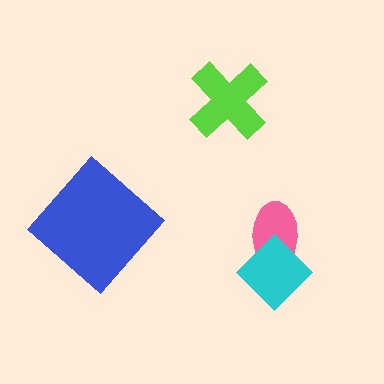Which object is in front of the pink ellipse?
The cyan diamond is in front of the pink ellipse.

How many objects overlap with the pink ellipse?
1 object overlaps with the pink ellipse.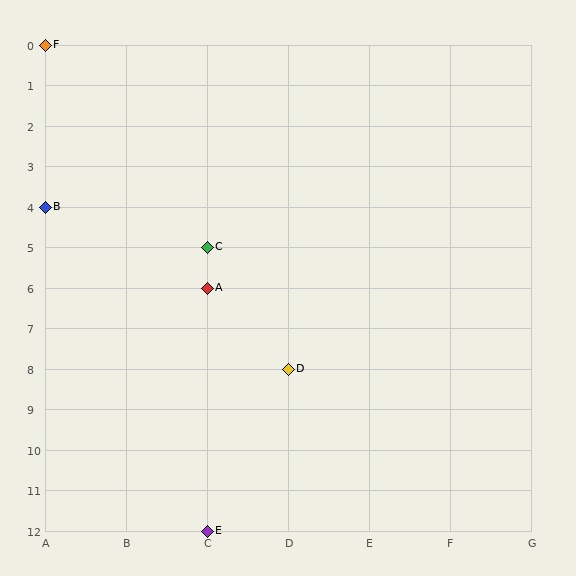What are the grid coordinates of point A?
Point A is at grid coordinates (C, 6).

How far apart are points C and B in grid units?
Points C and B are 2 columns and 1 row apart (about 2.2 grid units diagonally).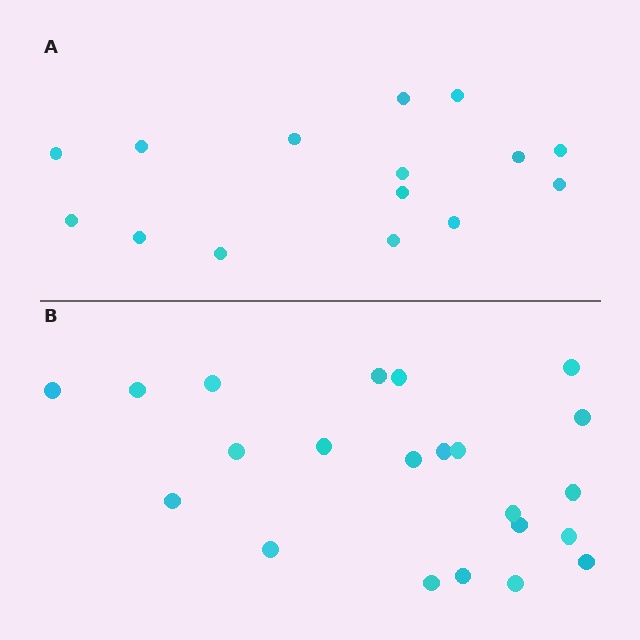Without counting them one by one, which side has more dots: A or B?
Region B (the bottom region) has more dots.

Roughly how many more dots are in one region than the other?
Region B has roughly 8 or so more dots than region A.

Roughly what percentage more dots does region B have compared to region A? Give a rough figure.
About 45% more.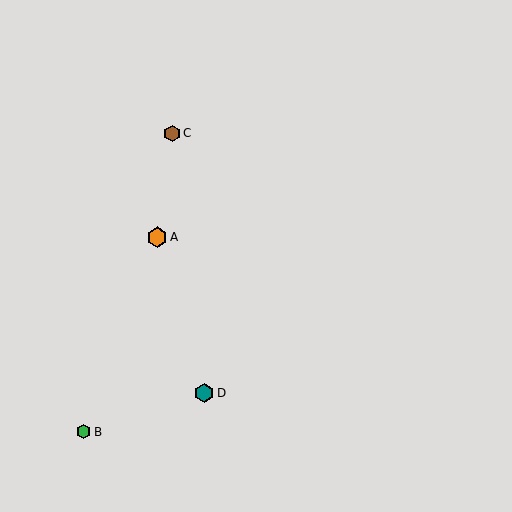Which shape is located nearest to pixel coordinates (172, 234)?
The orange hexagon (labeled A) at (157, 237) is nearest to that location.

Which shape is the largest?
The orange hexagon (labeled A) is the largest.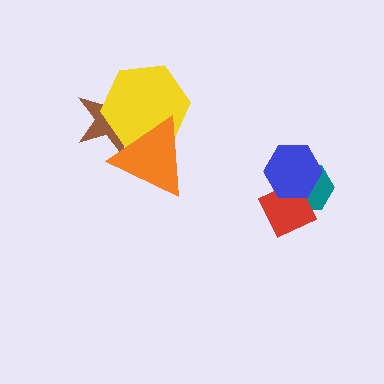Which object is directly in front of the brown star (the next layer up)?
The yellow hexagon is directly in front of the brown star.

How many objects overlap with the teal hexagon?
2 objects overlap with the teal hexagon.